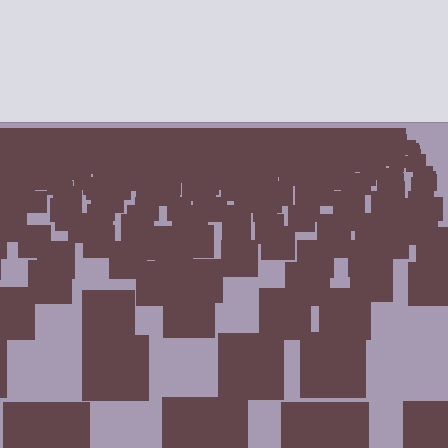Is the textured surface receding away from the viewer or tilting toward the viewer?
The surface is receding away from the viewer. Texture elements get smaller and denser toward the top.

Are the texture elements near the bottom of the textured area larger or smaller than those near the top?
Larger. Near the bottom, elements are closer to the viewer and appear at a bigger on-screen size.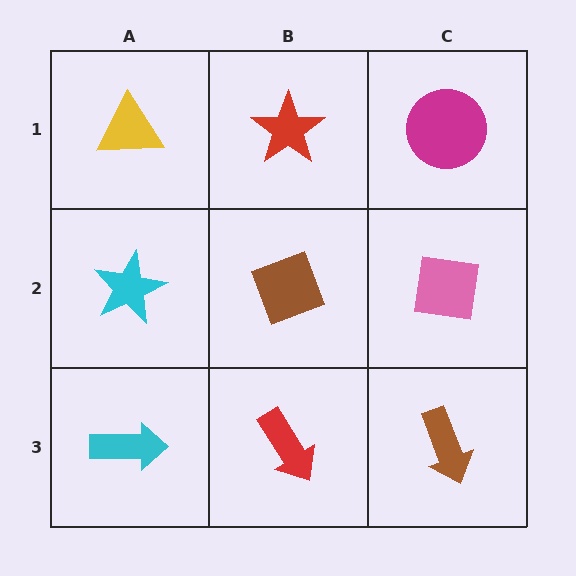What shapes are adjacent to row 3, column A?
A cyan star (row 2, column A), a red arrow (row 3, column B).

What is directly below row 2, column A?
A cyan arrow.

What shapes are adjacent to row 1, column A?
A cyan star (row 2, column A), a red star (row 1, column B).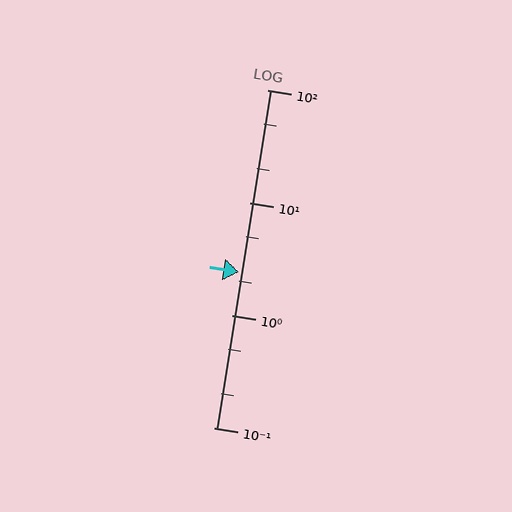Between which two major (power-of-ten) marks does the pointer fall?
The pointer is between 1 and 10.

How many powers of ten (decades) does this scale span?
The scale spans 3 decades, from 0.1 to 100.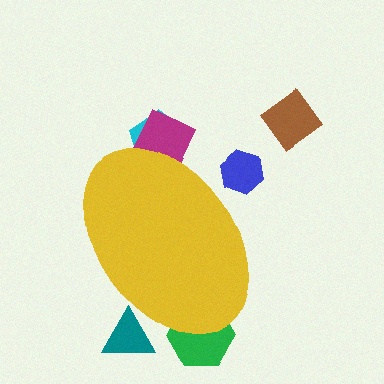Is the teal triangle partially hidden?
Yes, the teal triangle is partially hidden behind the yellow ellipse.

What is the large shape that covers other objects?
A yellow ellipse.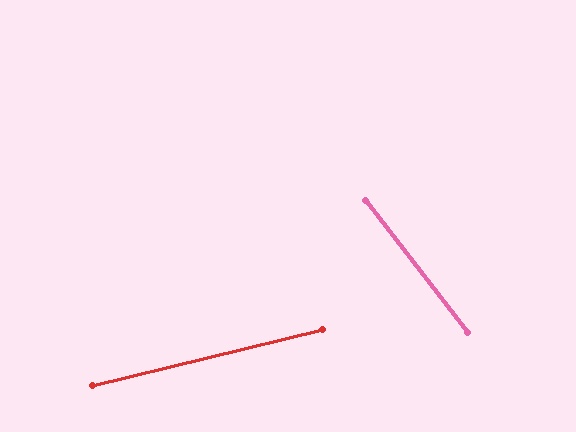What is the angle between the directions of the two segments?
Approximately 66 degrees.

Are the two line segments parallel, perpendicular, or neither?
Neither parallel nor perpendicular — they differ by about 66°.